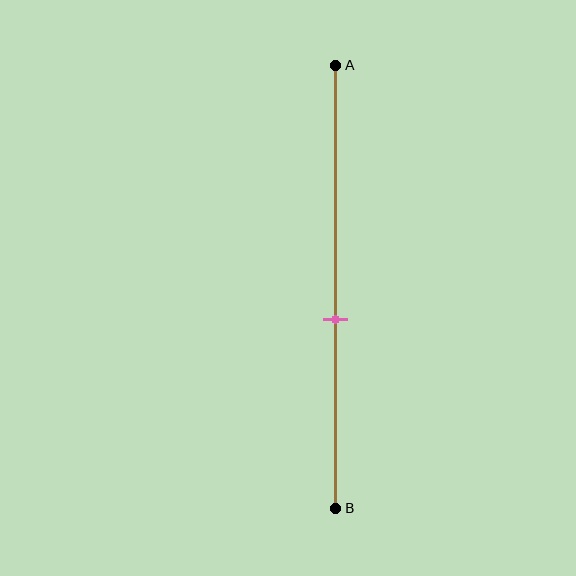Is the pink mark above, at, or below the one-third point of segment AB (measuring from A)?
The pink mark is below the one-third point of segment AB.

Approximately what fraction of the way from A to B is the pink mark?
The pink mark is approximately 55% of the way from A to B.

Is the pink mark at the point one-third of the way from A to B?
No, the mark is at about 55% from A, not at the 33% one-third point.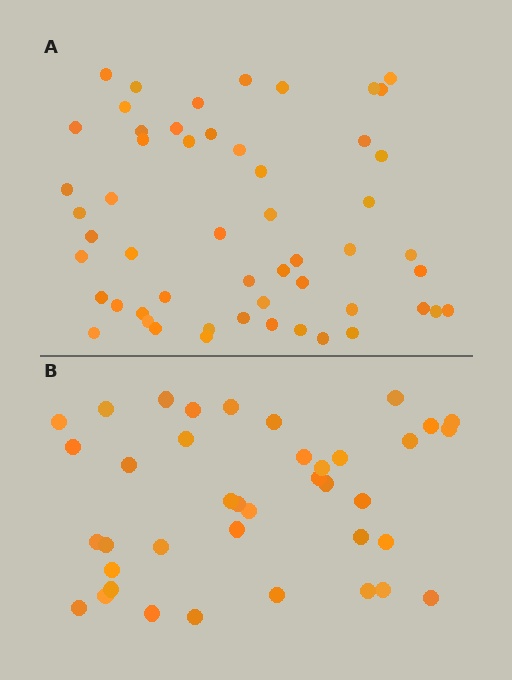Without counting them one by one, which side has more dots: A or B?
Region A (the top region) has more dots.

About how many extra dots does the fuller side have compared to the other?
Region A has approximately 15 more dots than region B.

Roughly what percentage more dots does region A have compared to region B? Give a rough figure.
About 40% more.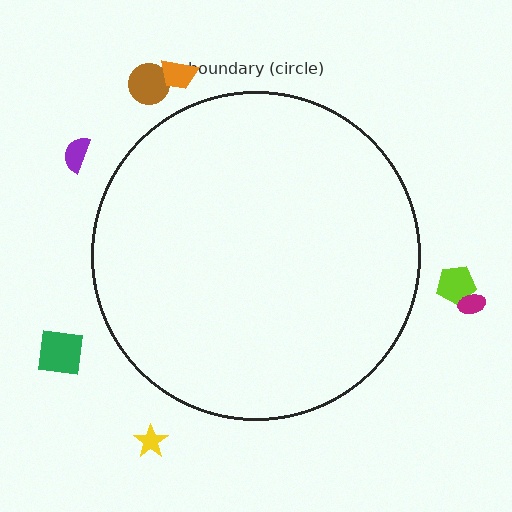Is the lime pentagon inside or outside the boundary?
Outside.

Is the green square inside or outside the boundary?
Outside.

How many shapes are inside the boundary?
0 inside, 7 outside.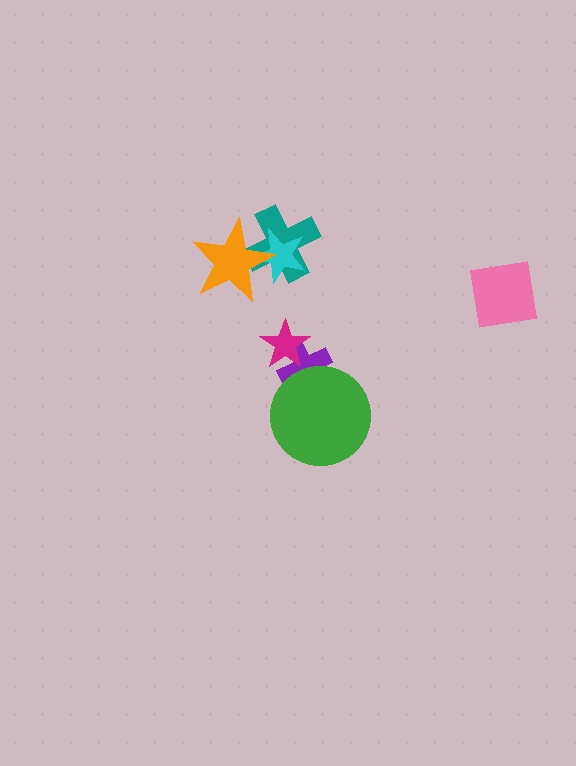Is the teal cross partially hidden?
Yes, it is partially covered by another shape.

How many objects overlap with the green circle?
1 object overlaps with the green circle.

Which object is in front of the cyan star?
The orange star is in front of the cyan star.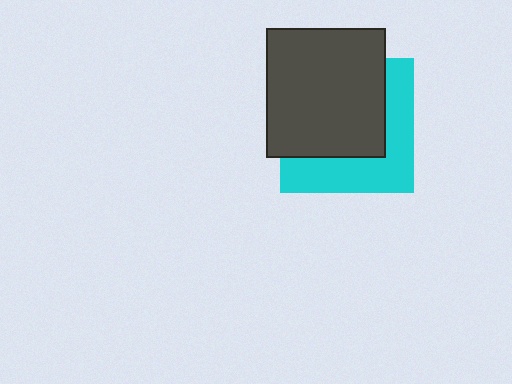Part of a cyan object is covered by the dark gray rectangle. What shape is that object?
It is a square.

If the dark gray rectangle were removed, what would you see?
You would see the complete cyan square.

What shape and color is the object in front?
The object in front is a dark gray rectangle.